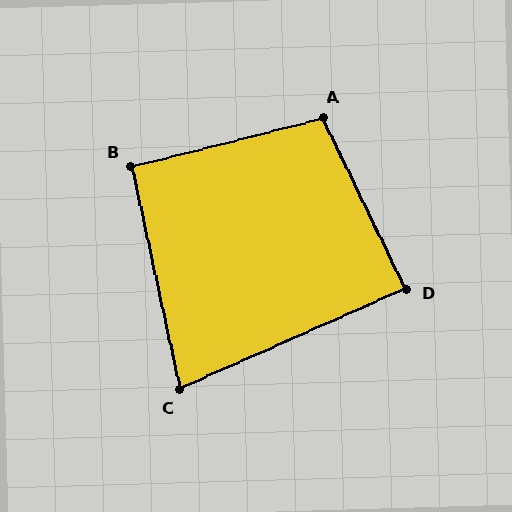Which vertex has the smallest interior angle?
C, at approximately 78 degrees.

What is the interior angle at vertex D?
Approximately 88 degrees (approximately right).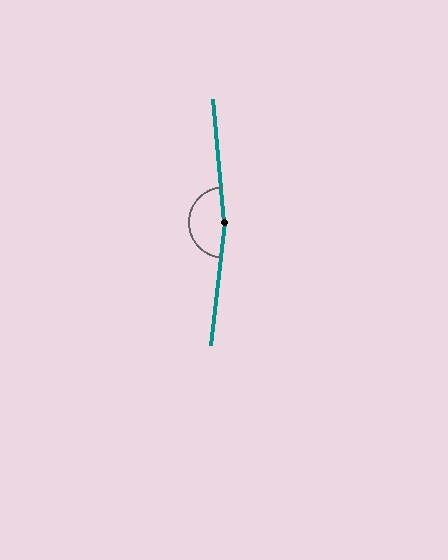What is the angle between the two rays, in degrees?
Approximately 168 degrees.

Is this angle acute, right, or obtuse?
It is obtuse.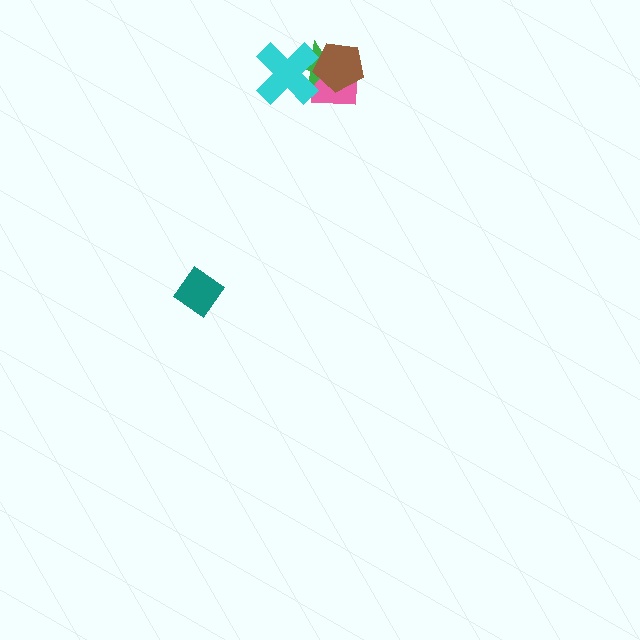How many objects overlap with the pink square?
3 objects overlap with the pink square.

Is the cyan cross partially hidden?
Yes, it is partially covered by another shape.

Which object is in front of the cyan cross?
The brown pentagon is in front of the cyan cross.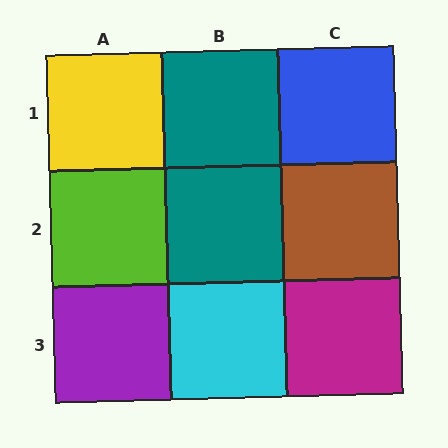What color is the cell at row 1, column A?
Yellow.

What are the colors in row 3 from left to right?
Purple, cyan, magenta.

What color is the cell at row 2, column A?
Lime.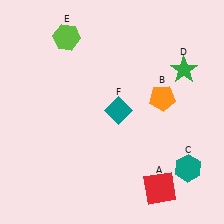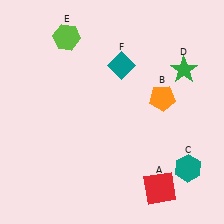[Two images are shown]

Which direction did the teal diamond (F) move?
The teal diamond (F) moved up.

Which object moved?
The teal diamond (F) moved up.